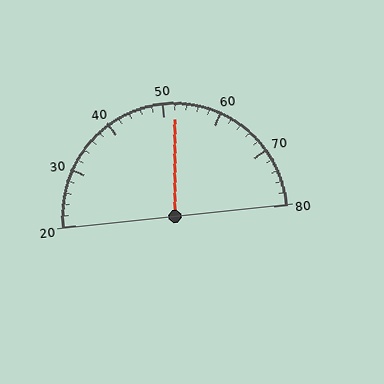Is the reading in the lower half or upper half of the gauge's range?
The reading is in the upper half of the range (20 to 80).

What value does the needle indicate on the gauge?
The needle indicates approximately 52.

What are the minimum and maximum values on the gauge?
The gauge ranges from 20 to 80.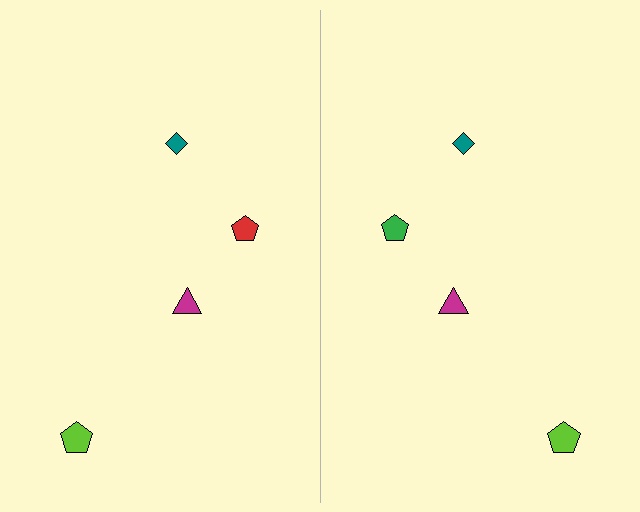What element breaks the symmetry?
The green pentagon on the right side breaks the symmetry — its mirror counterpart is red.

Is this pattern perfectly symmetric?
No, the pattern is not perfectly symmetric. The green pentagon on the right side breaks the symmetry — its mirror counterpart is red.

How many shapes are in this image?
There are 8 shapes in this image.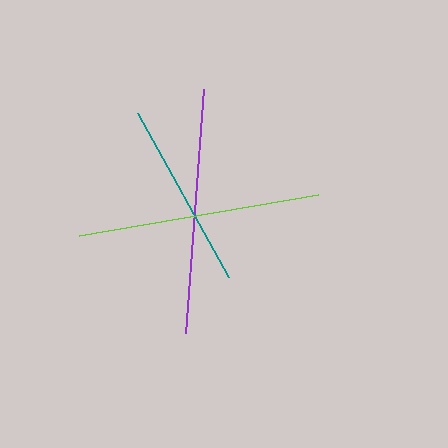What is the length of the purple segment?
The purple segment is approximately 244 pixels long.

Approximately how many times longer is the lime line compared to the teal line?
The lime line is approximately 1.3 times the length of the teal line.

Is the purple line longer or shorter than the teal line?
The purple line is longer than the teal line.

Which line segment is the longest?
The purple line is the longest at approximately 244 pixels.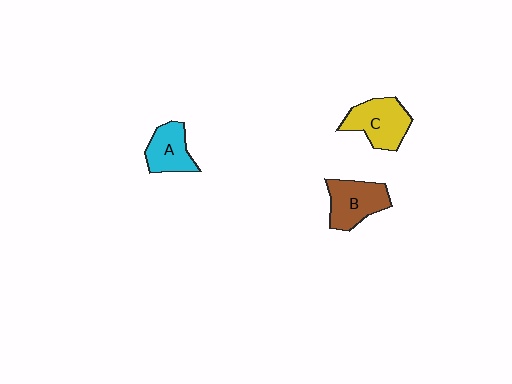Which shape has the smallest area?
Shape A (cyan).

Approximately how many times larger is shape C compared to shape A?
Approximately 1.3 times.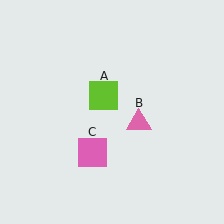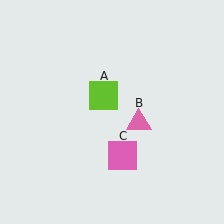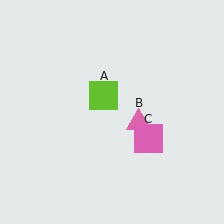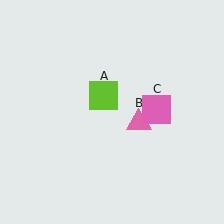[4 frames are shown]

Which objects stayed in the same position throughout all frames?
Lime square (object A) and pink triangle (object B) remained stationary.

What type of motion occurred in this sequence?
The pink square (object C) rotated counterclockwise around the center of the scene.